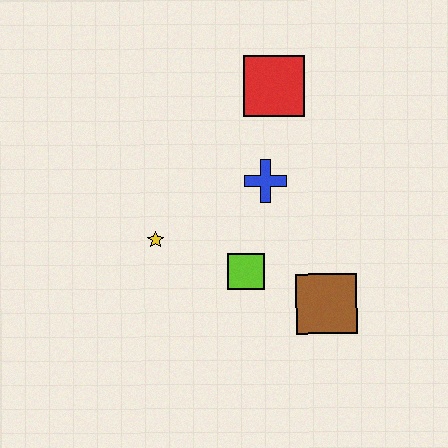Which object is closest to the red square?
The blue cross is closest to the red square.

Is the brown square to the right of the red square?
Yes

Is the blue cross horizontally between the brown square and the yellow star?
Yes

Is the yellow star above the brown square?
Yes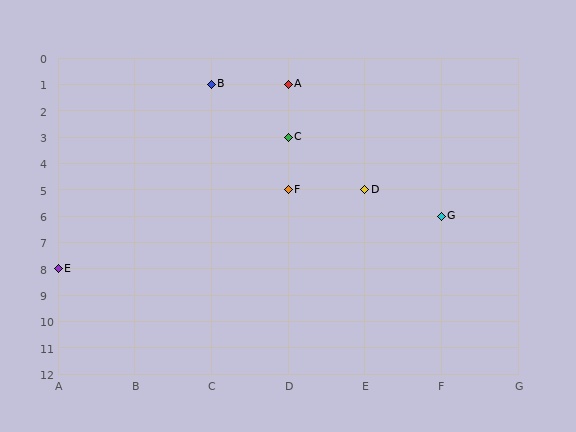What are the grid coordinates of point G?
Point G is at grid coordinates (F, 6).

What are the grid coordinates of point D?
Point D is at grid coordinates (E, 5).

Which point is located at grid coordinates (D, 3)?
Point C is at (D, 3).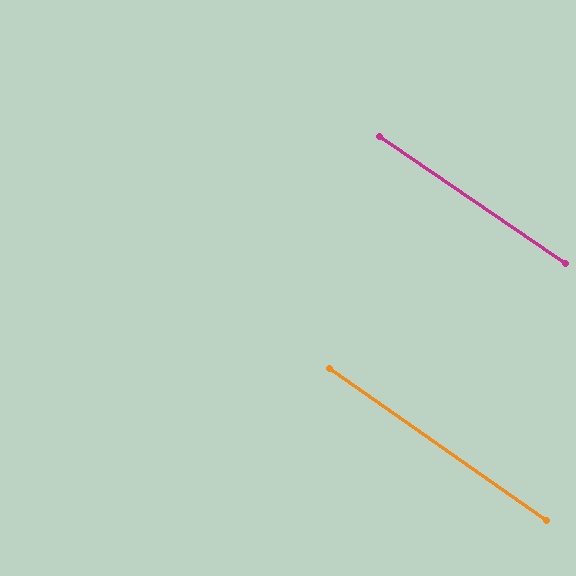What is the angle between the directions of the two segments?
Approximately 1 degree.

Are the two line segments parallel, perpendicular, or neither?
Parallel — their directions differ by only 0.6°.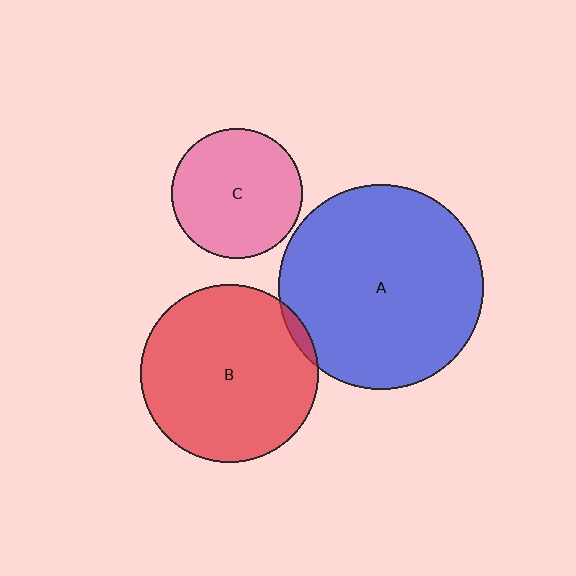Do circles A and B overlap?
Yes.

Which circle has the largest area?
Circle A (blue).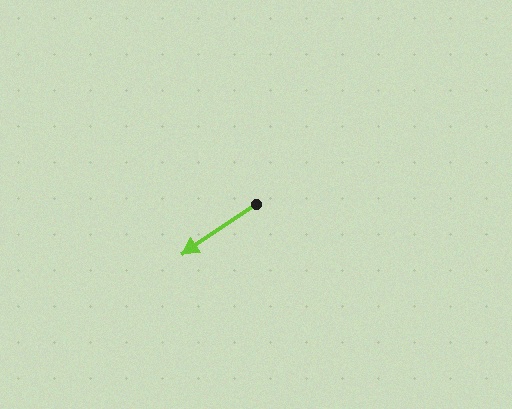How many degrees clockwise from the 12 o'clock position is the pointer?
Approximately 236 degrees.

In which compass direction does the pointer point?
Southwest.